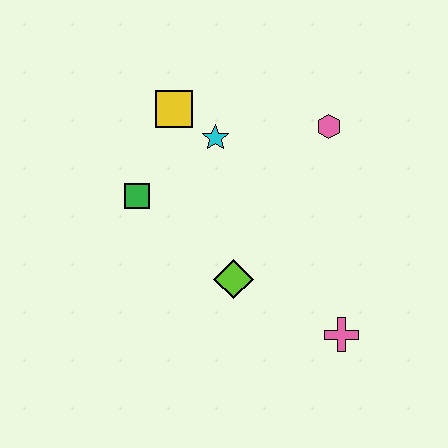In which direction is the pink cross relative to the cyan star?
The pink cross is below the cyan star.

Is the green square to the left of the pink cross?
Yes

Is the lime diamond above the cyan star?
No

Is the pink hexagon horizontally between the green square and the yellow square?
No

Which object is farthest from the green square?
The pink cross is farthest from the green square.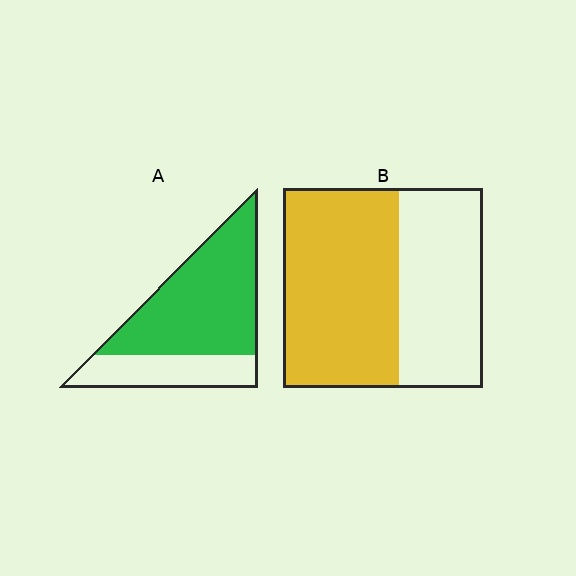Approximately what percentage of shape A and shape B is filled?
A is approximately 70% and B is approximately 60%.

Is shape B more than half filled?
Yes.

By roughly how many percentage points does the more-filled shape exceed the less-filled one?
By roughly 10 percentage points (A over B).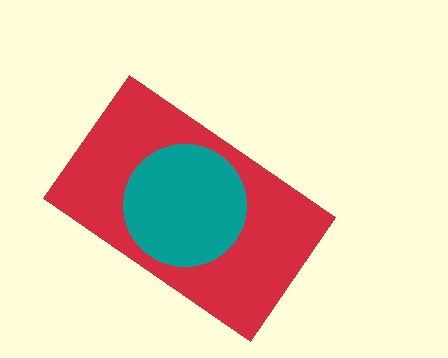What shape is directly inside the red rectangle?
The teal circle.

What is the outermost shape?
The red rectangle.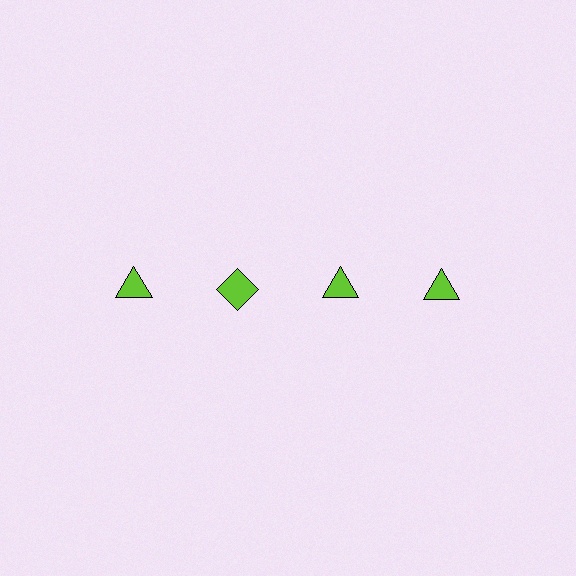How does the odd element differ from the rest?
It has a different shape: diamond instead of triangle.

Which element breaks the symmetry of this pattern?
The lime diamond in the top row, second from left column breaks the symmetry. All other shapes are lime triangles.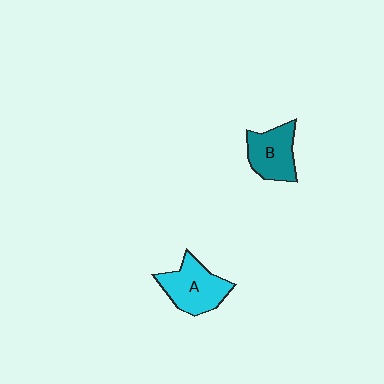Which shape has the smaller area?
Shape B (teal).